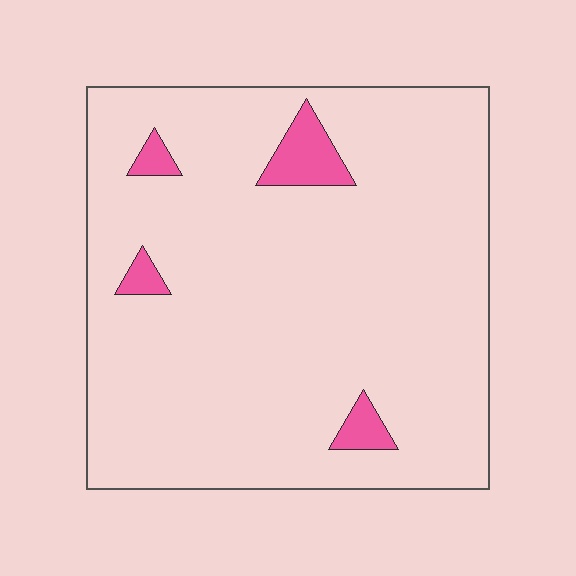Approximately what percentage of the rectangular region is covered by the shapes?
Approximately 5%.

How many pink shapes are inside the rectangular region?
4.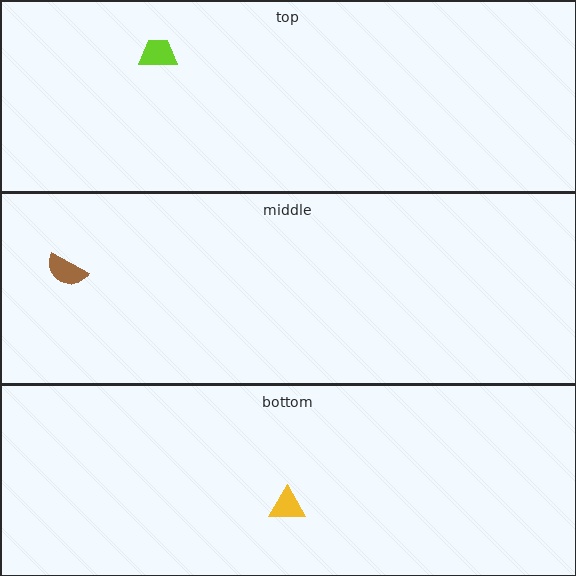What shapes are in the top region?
The lime trapezoid.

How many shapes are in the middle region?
1.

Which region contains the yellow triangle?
The bottom region.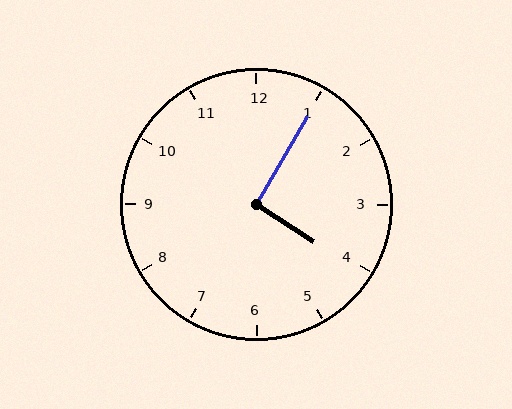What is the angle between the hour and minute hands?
Approximately 92 degrees.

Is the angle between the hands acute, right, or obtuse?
It is right.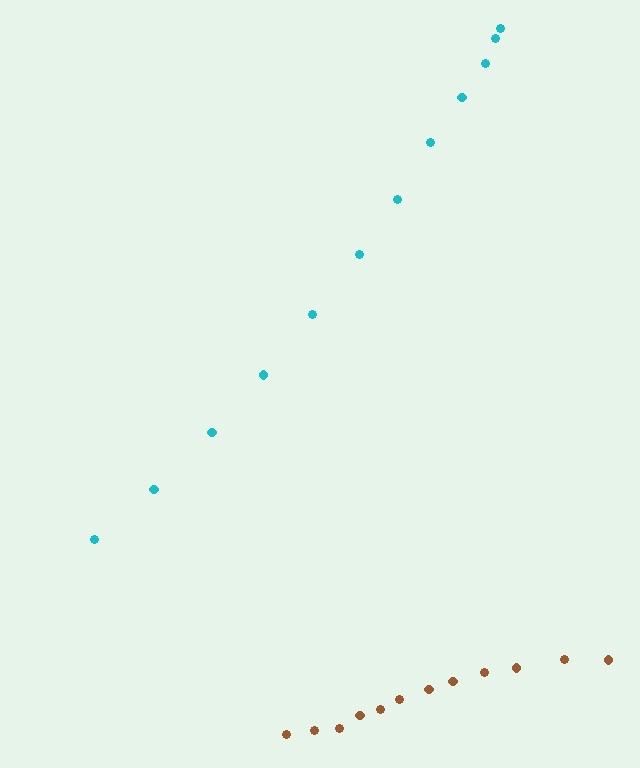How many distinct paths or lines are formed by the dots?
There are 2 distinct paths.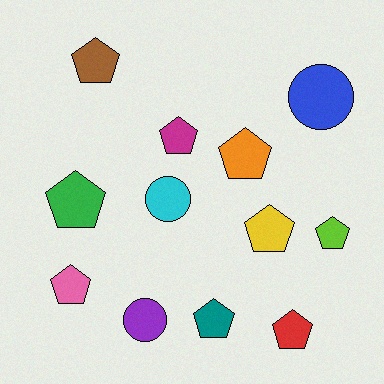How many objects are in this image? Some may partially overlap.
There are 12 objects.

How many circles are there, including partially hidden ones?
There are 3 circles.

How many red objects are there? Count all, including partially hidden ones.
There is 1 red object.